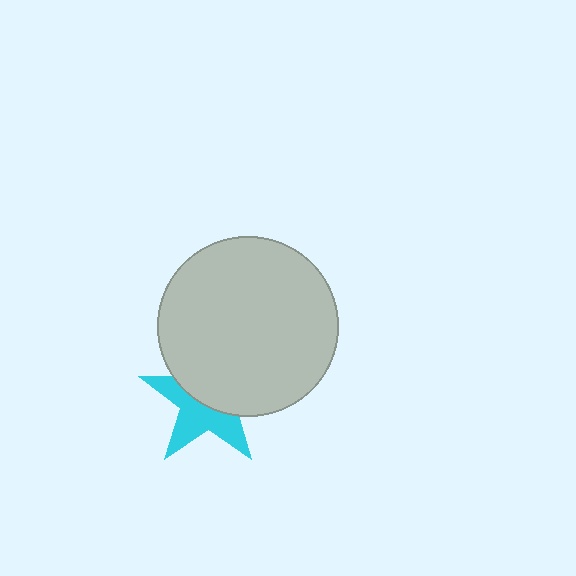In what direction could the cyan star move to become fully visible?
The cyan star could move down. That would shift it out from behind the light gray circle entirely.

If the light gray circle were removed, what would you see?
You would see the complete cyan star.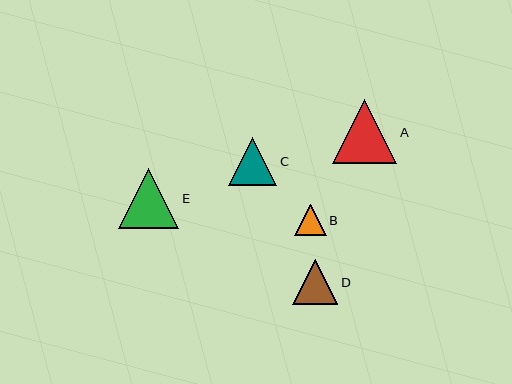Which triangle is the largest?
Triangle A is the largest with a size of approximately 64 pixels.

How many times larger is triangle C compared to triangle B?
Triangle C is approximately 1.5 times the size of triangle B.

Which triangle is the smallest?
Triangle B is the smallest with a size of approximately 31 pixels.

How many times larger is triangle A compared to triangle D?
Triangle A is approximately 1.4 times the size of triangle D.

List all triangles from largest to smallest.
From largest to smallest: A, E, C, D, B.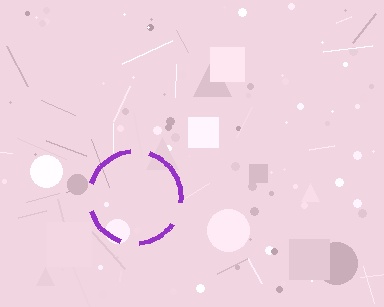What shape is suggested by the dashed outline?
The dashed outline suggests a circle.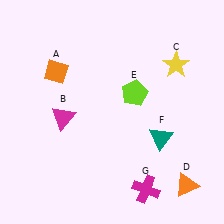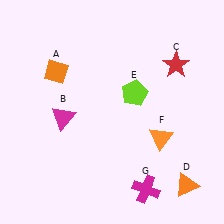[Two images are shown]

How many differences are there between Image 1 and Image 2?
There are 2 differences between the two images.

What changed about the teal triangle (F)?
In Image 1, F is teal. In Image 2, it changed to orange.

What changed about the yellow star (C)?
In Image 1, C is yellow. In Image 2, it changed to red.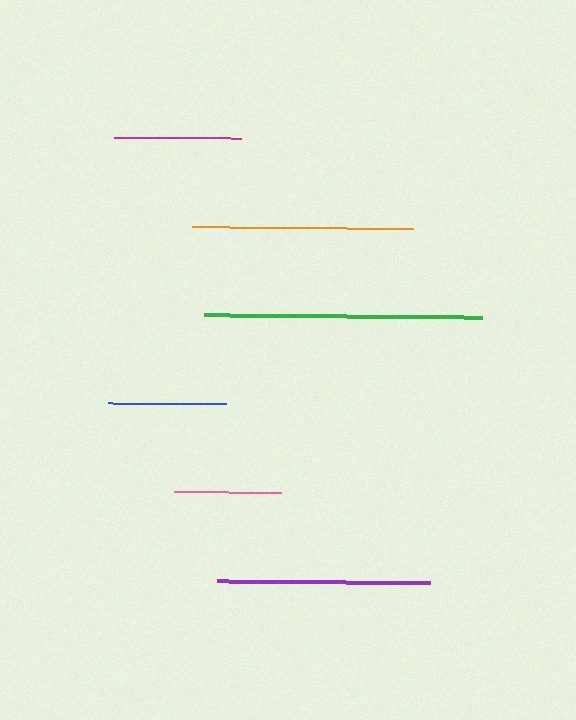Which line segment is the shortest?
The pink line is the shortest at approximately 106 pixels.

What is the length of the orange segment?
The orange segment is approximately 222 pixels long.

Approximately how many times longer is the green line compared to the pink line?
The green line is approximately 2.6 times the length of the pink line.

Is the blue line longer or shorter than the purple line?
The purple line is longer than the blue line.